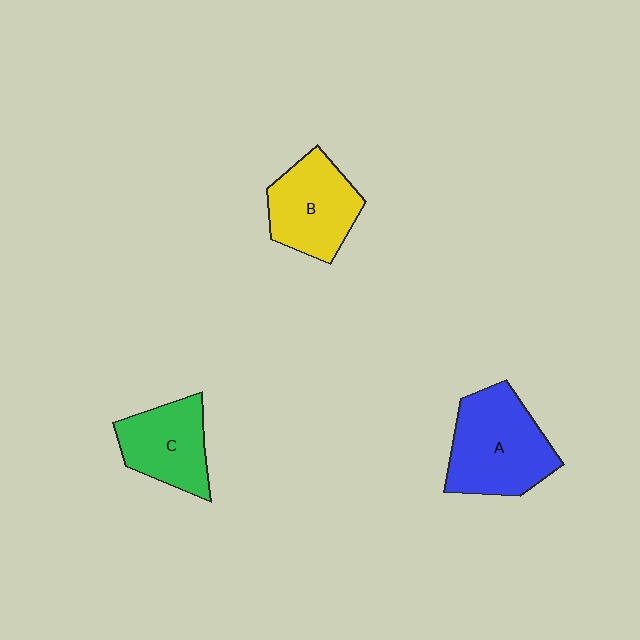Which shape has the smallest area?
Shape C (green).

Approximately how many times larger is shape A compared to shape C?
Approximately 1.4 times.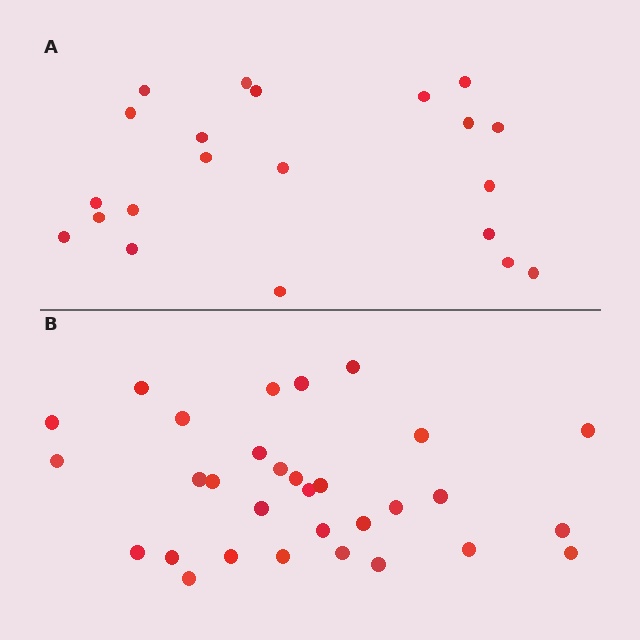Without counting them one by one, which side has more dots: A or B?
Region B (the bottom region) has more dots.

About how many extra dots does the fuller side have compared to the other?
Region B has roughly 10 or so more dots than region A.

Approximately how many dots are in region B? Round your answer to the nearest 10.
About 30 dots. (The exact count is 31, which rounds to 30.)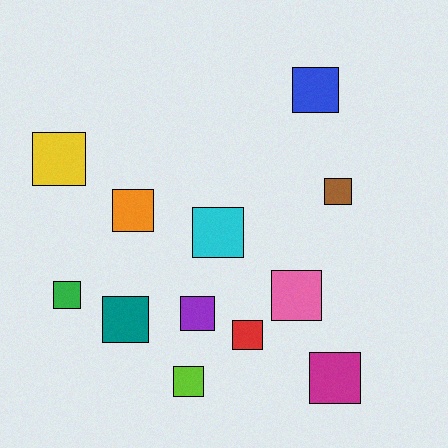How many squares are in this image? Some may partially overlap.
There are 12 squares.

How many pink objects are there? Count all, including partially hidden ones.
There is 1 pink object.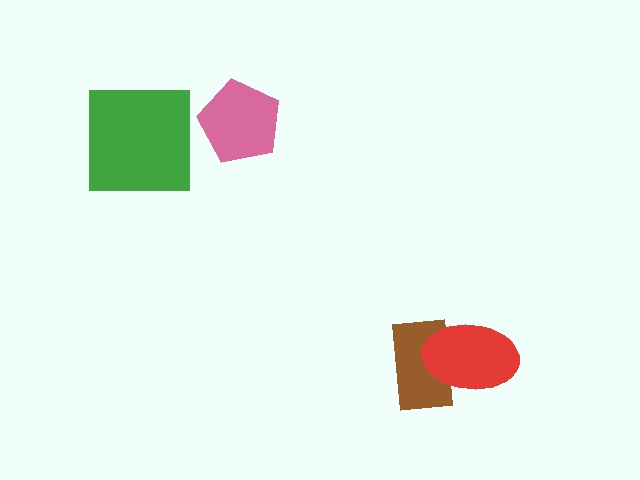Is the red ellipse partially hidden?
No, no other shape covers it.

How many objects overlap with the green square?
0 objects overlap with the green square.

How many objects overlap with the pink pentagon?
0 objects overlap with the pink pentagon.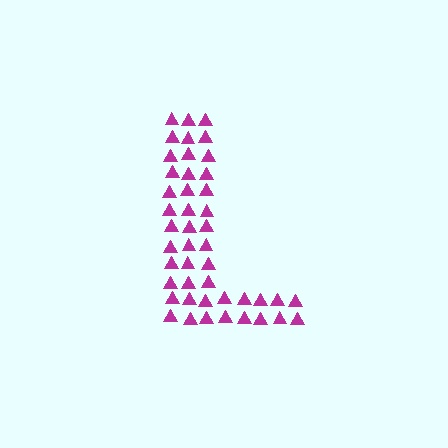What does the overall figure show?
The overall figure shows the letter L.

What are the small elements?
The small elements are triangles.